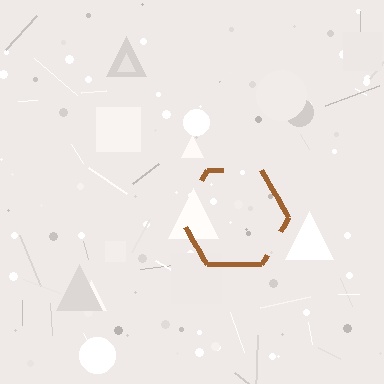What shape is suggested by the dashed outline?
The dashed outline suggests a hexagon.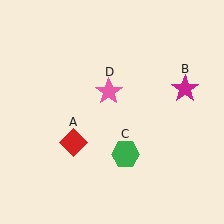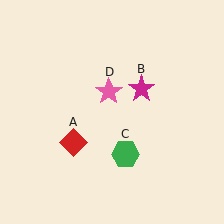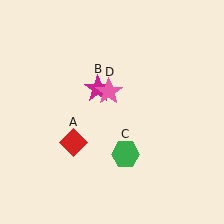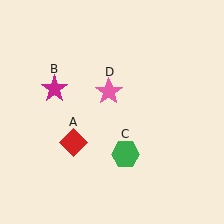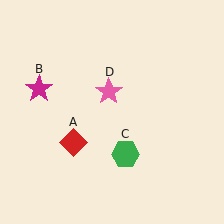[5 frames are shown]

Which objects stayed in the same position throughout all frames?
Red diamond (object A) and green hexagon (object C) and pink star (object D) remained stationary.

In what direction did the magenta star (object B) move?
The magenta star (object B) moved left.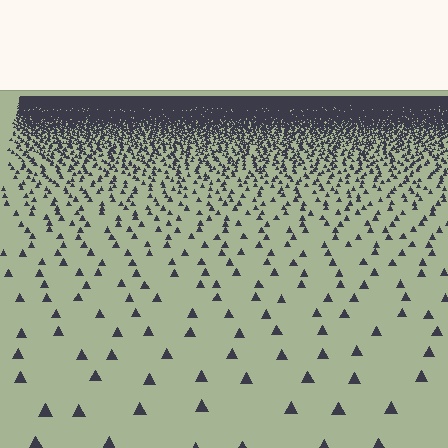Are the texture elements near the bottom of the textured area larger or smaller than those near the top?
Larger. Near the bottom, elements are closer to the viewer and appear at a bigger on-screen size.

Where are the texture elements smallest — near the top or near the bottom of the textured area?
Near the top.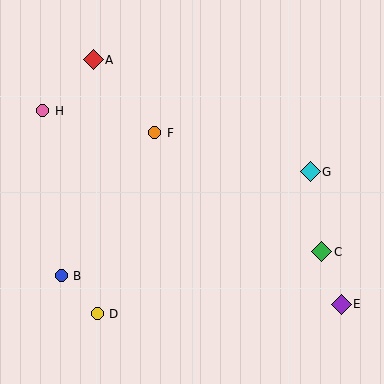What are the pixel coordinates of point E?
Point E is at (341, 304).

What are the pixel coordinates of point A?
Point A is at (93, 60).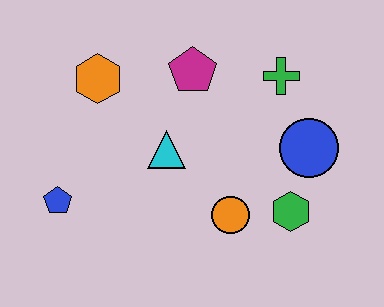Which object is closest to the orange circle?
The green hexagon is closest to the orange circle.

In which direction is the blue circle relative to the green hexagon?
The blue circle is above the green hexagon.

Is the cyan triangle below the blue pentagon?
No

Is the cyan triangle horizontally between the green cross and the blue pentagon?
Yes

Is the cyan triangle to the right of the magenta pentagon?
No